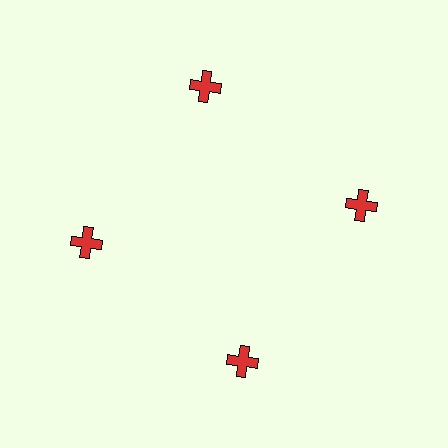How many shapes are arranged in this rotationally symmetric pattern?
There are 4 shapes, arranged in 4 groups of 1.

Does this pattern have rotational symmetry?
Yes, this pattern has 4-fold rotational symmetry. It looks the same after rotating 90 degrees around the center.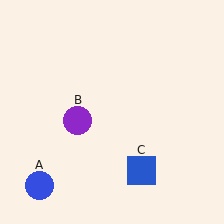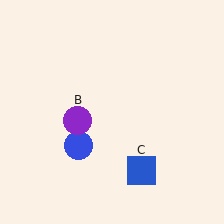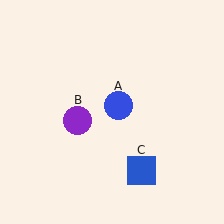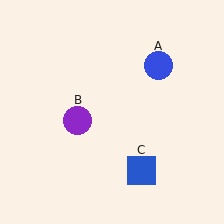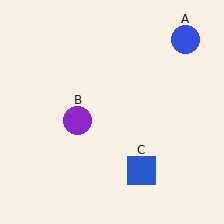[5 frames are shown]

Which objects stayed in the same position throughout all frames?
Purple circle (object B) and blue square (object C) remained stationary.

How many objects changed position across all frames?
1 object changed position: blue circle (object A).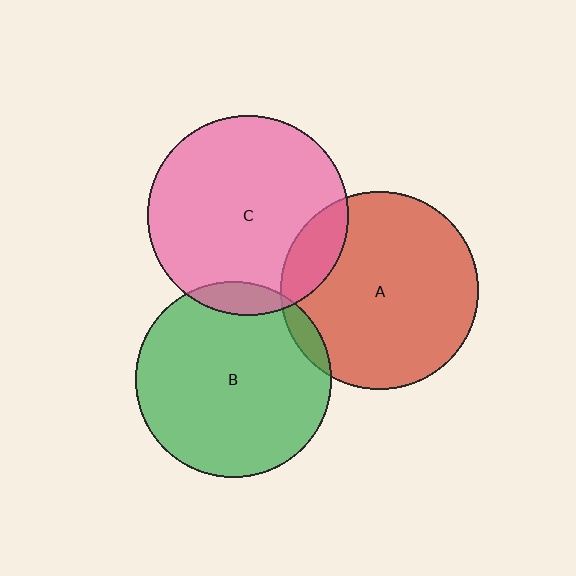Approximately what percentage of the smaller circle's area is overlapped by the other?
Approximately 5%.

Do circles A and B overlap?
Yes.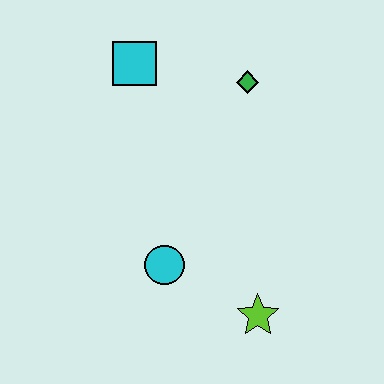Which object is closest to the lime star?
The cyan circle is closest to the lime star.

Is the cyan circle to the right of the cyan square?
Yes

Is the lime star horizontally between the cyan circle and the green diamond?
No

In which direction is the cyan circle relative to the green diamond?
The cyan circle is below the green diamond.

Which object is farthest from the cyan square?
The lime star is farthest from the cyan square.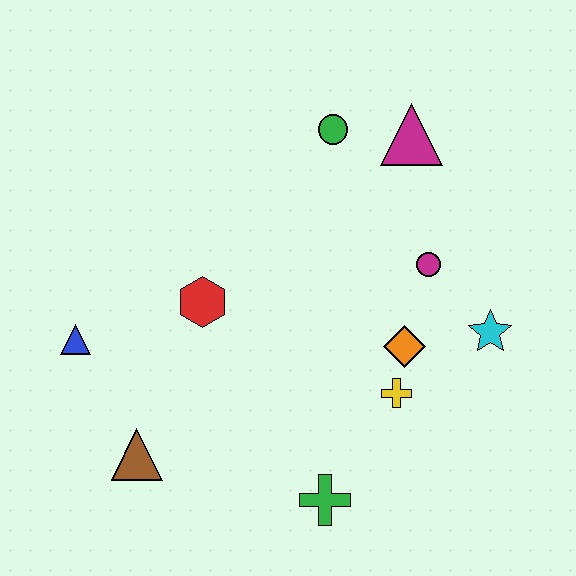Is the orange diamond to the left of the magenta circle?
Yes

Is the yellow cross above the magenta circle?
No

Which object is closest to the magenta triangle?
The green circle is closest to the magenta triangle.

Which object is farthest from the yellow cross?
The blue triangle is farthest from the yellow cross.